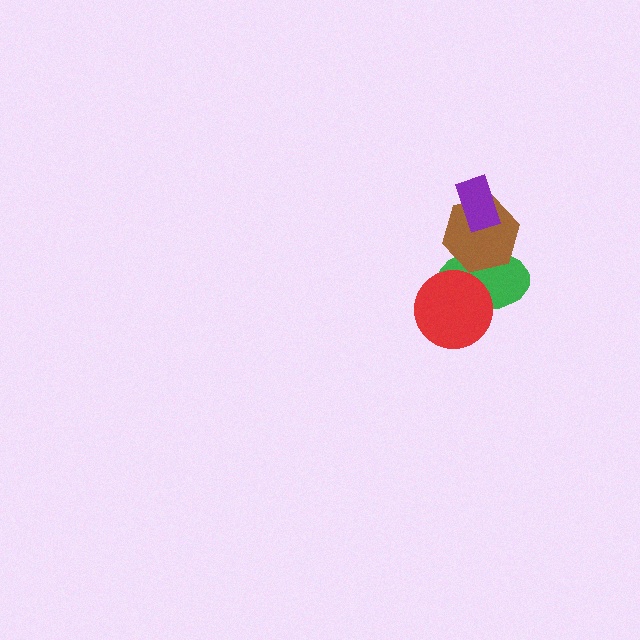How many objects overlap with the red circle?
1 object overlaps with the red circle.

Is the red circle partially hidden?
No, no other shape covers it.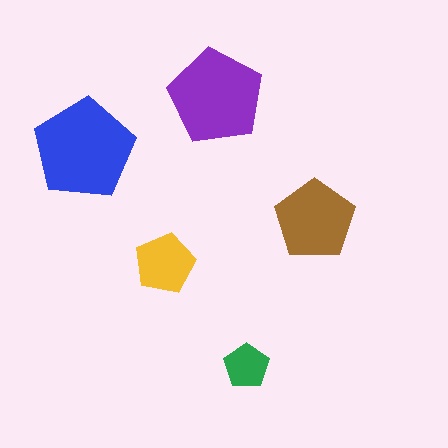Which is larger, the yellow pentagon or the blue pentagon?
The blue one.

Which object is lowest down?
The green pentagon is bottommost.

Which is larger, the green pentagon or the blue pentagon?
The blue one.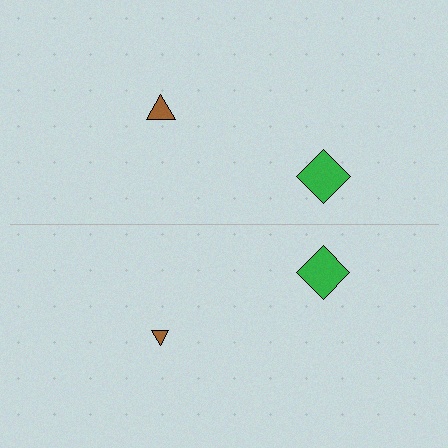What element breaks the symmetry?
The brown triangle on the bottom side has a different size than its mirror counterpart.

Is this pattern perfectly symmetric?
No, the pattern is not perfectly symmetric. The brown triangle on the bottom side has a different size than its mirror counterpart.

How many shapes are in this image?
There are 4 shapes in this image.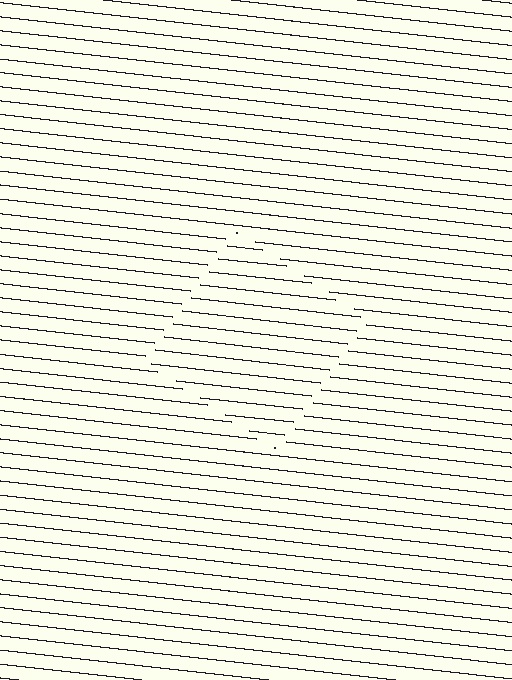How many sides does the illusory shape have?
4 sides — the line-ends trace a square.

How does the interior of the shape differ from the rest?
The interior of the shape contains the same grating, shifted by half a period — the contour is defined by the phase discontinuity where line-ends from the inner and outer gratings abut.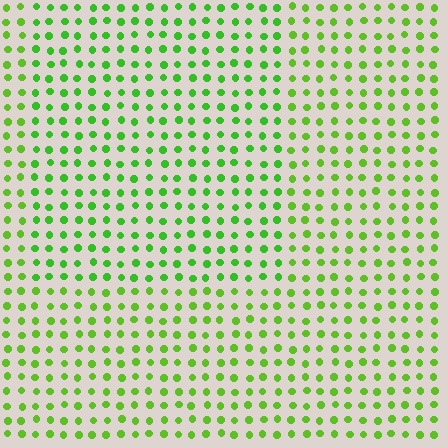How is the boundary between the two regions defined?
The boundary is defined purely by a slight shift in hue (about 16 degrees). Spacing, size, and orientation are identical on both sides.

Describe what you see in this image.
The image is filled with small lime elements in a uniform arrangement. A rectangle-shaped region is visible where the elements are tinted to a slightly different hue, forming a subtle color boundary.